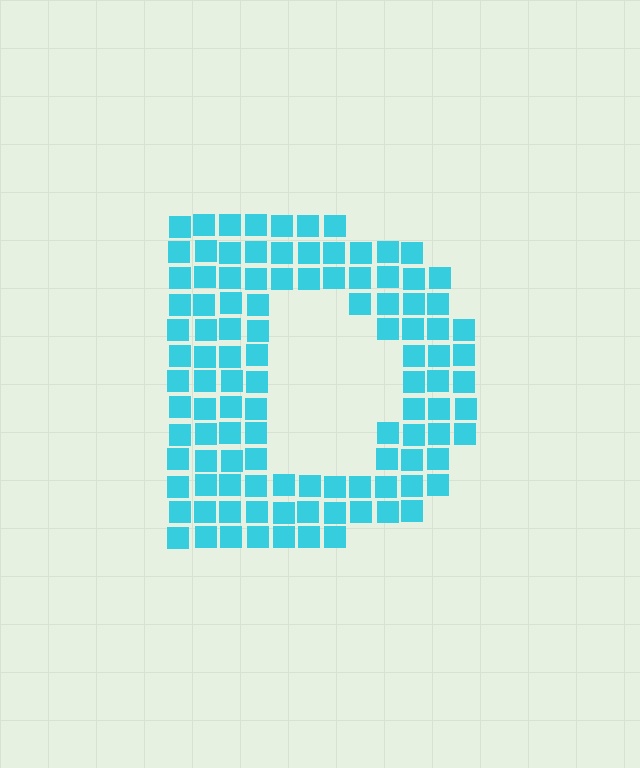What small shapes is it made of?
It is made of small squares.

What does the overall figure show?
The overall figure shows the letter D.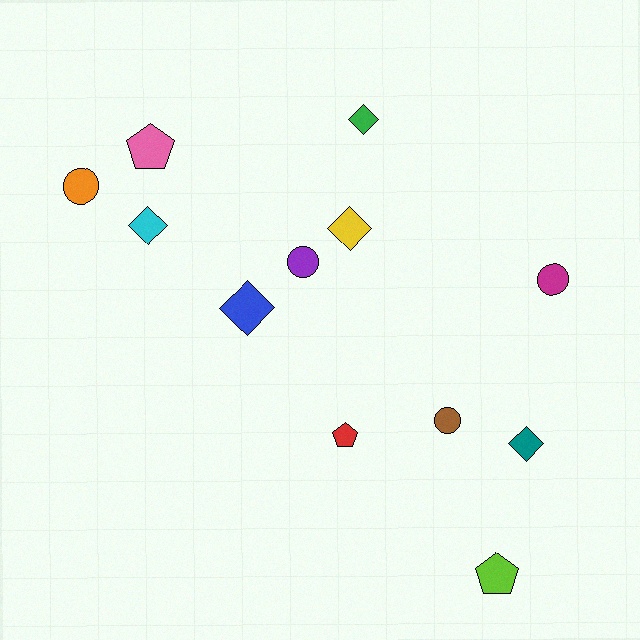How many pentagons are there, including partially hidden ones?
There are 3 pentagons.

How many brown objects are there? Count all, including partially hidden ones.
There is 1 brown object.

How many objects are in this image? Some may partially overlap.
There are 12 objects.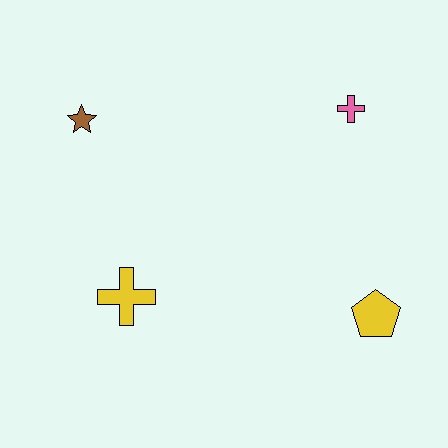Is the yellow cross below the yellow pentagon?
No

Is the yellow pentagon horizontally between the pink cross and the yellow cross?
No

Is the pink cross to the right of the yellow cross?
Yes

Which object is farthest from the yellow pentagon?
The brown star is farthest from the yellow pentagon.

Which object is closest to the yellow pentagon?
The pink cross is closest to the yellow pentagon.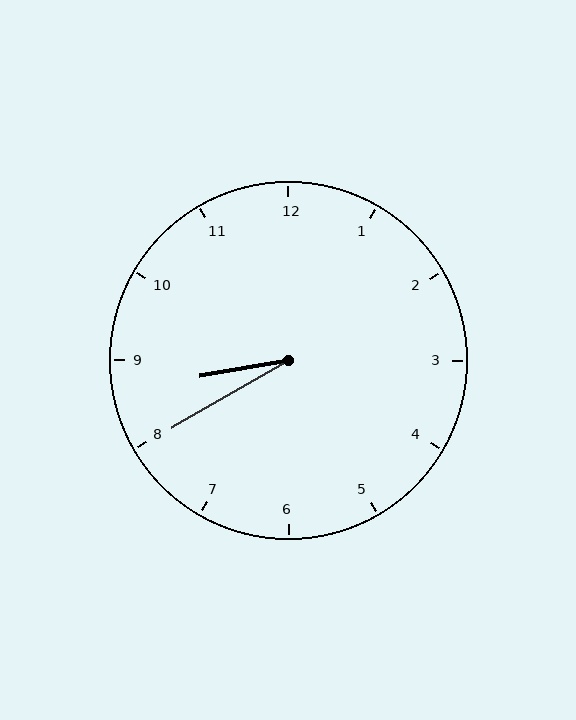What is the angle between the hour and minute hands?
Approximately 20 degrees.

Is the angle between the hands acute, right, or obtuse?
It is acute.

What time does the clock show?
8:40.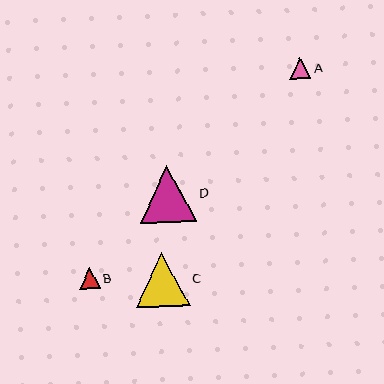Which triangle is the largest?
Triangle D is the largest with a size of approximately 57 pixels.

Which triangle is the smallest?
Triangle B is the smallest with a size of approximately 21 pixels.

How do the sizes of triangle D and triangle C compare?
Triangle D and triangle C are approximately the same size.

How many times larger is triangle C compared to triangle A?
Triangle C is approximately 2.6 times the size of triangle A.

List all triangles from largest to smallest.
From largest to smallest: D, C, A, B.